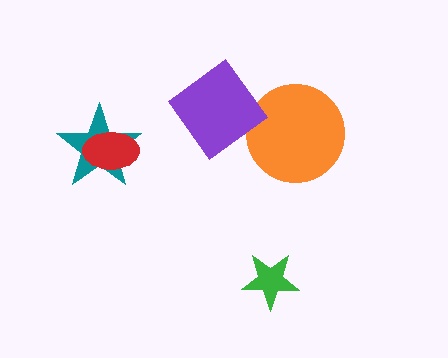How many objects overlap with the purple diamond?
0 objects overlap with the purple diamond.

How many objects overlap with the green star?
0 objects overlap with the green star.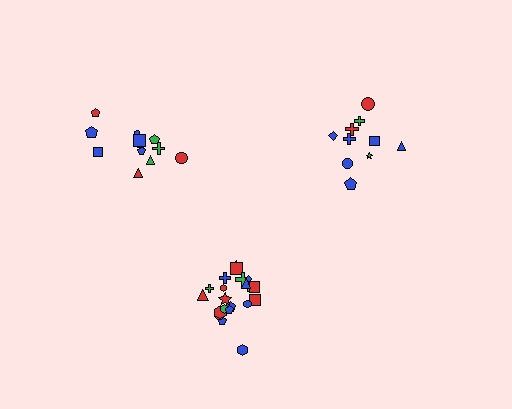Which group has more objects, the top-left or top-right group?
The top-left group.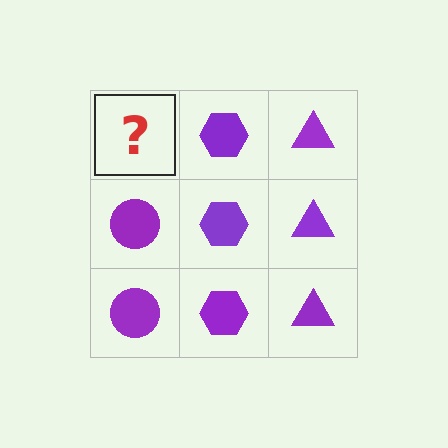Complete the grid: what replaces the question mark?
The question mark should be replaced with a purple circle.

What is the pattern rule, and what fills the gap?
The rule is that each column has a consistent shape. The gap should be filled with a purple circle.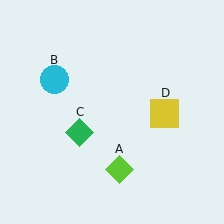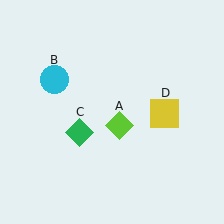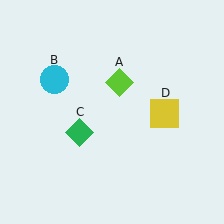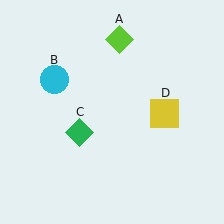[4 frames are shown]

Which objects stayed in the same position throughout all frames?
Cyan circle (object B) and green diamond (object C) and yellow square (object D) remained stationary.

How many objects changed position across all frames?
1 object changed position: lime diamond (object A).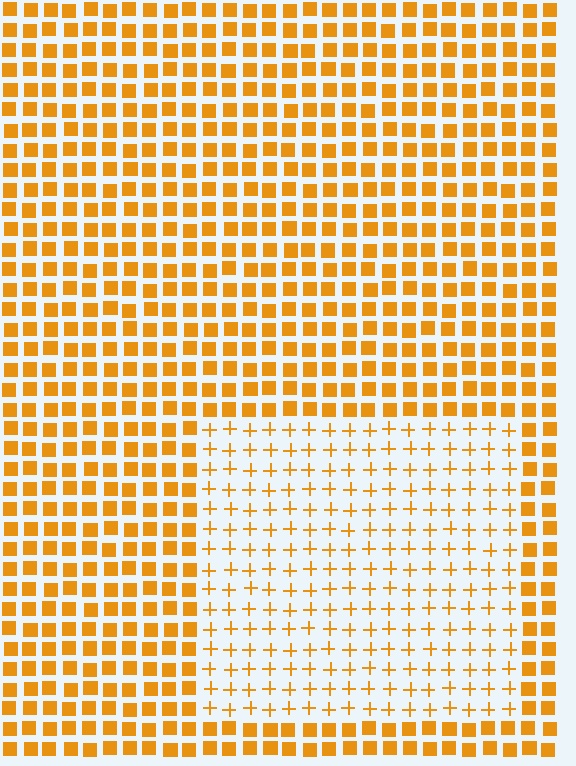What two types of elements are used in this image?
The image uses plus signs inside the rectangle region and squares outside it.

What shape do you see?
I see a rectangle.